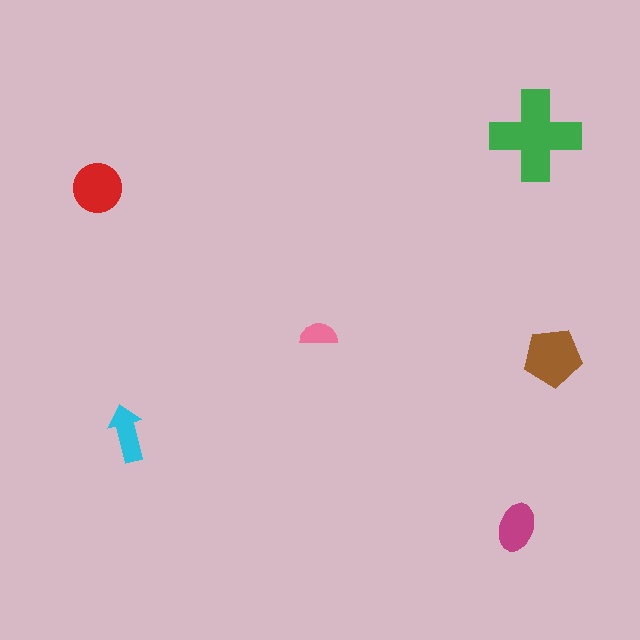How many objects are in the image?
There are 6 objects in the image.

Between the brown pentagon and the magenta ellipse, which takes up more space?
The brown pentagon.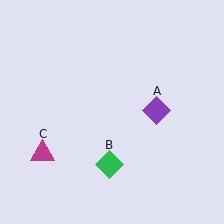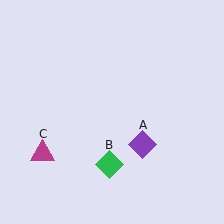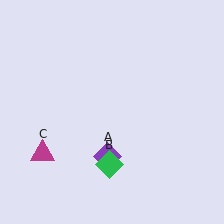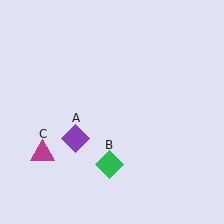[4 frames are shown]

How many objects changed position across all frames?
1 object changed position: purple diamond (object A).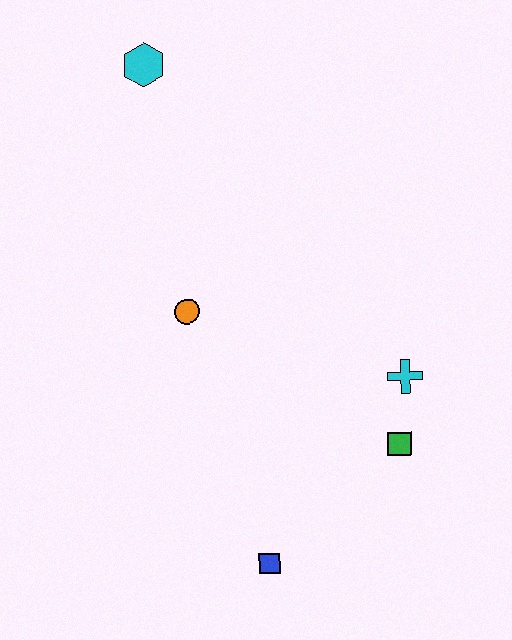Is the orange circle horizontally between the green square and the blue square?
No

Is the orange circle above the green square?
Yes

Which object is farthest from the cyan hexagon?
The blue square is farthest from the cyan hexagon.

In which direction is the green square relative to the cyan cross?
The green square is below the cyan cross.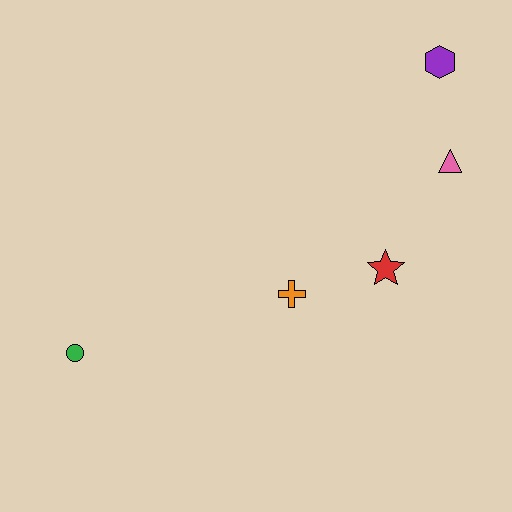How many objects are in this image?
There are 5 objects.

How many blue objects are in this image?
There are no blue objects.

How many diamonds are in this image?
There are no diamonds.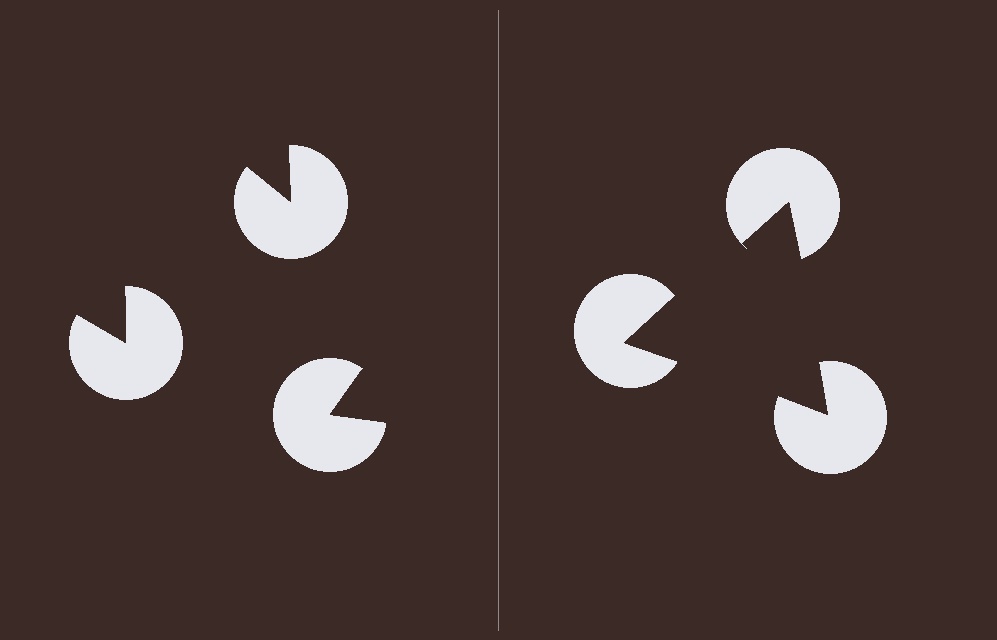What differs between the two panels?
The pac-man discs are positioned identically on both sides; only the wedge orientations differ. On the right they align to a triangle; on the left they are misaligned.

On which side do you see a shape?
An illusory triangle appears on the right side. On the left side the wedge cuts are rotated, so no coherent shape forms.